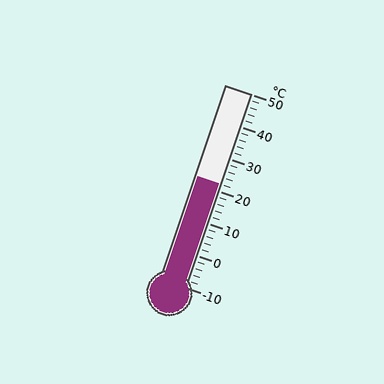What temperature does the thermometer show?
The thermometer shows approximately 22°C.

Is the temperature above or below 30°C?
The temperature is below 30°C.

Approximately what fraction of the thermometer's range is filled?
The thermometer is filled to approximately 55% of its range.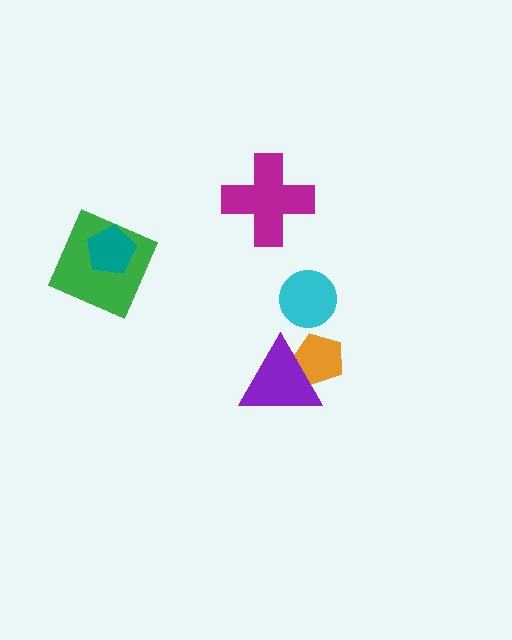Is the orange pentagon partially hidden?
Yes, it is partially covered by another shape.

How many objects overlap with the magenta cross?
0 objects overlap with the magenta cross.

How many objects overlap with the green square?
1 object overlaps with the green square.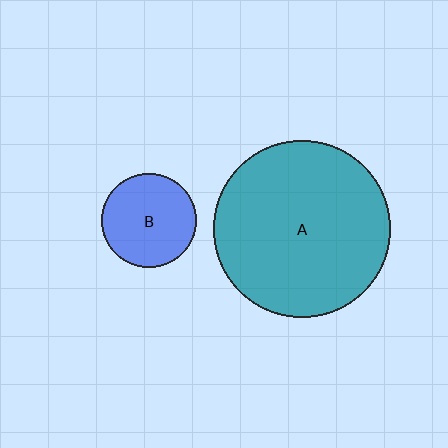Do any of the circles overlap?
No, none of the circles overlap.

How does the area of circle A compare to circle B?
Approximately 3.5 times.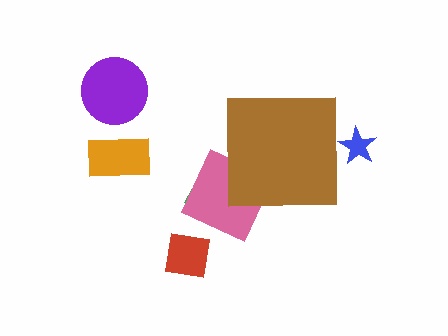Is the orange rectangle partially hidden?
No, the orange rectangle is fully visible.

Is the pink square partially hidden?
Yes, the pink square is partially hidden behind the brown square.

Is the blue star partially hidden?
Yes, the blue star is partially hidden behind the brown square.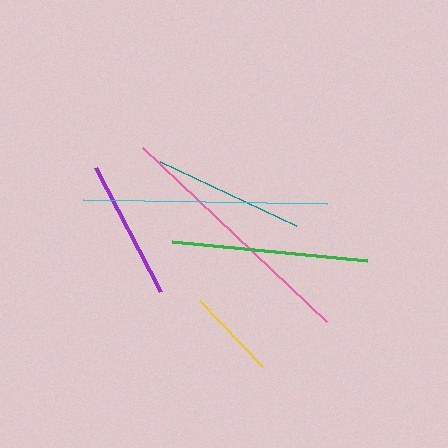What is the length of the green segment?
The green segment is approximately 196 pixels long.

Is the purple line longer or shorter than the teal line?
The teal line is longer than the purple line.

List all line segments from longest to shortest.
From longest to shortest: pink, cyan, green, teal, purple, yellow.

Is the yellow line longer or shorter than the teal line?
The teal line is longer than the yellow line.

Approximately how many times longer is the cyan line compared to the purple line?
The cyan line is approximately 1.7 times the length of the purple line.